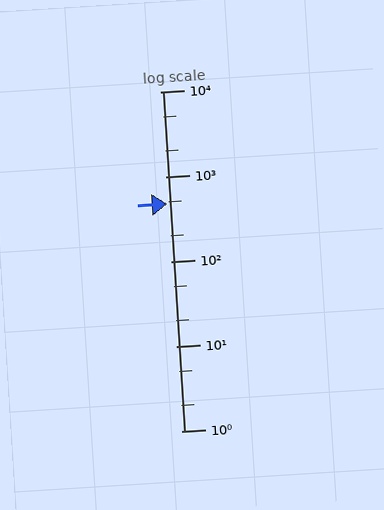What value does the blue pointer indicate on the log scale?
The pointer indicates approximately 480.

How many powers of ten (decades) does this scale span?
The scale spans 4 decades, from 1 to 10000.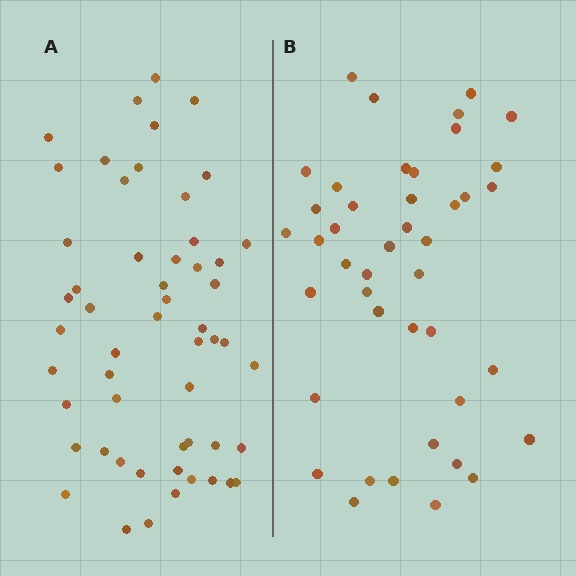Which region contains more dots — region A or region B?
Region A (the left region) has more dots.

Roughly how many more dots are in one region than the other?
Region A has roughly 12 or so more dots than region B.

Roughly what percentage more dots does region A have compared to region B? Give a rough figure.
About 25% more.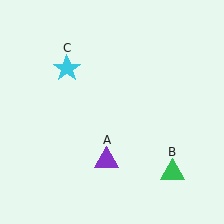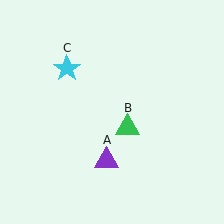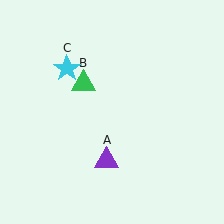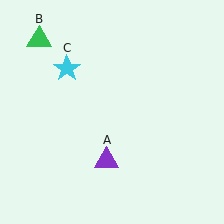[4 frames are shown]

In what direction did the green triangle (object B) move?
The green triangle (object B) moved up and to the left.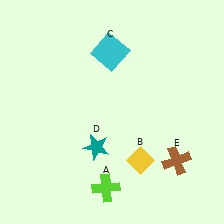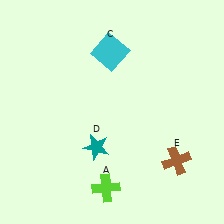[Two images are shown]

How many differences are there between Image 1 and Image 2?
There is 1 difference between the two images.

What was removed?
The yellow diamond (B) was removed in Image 2.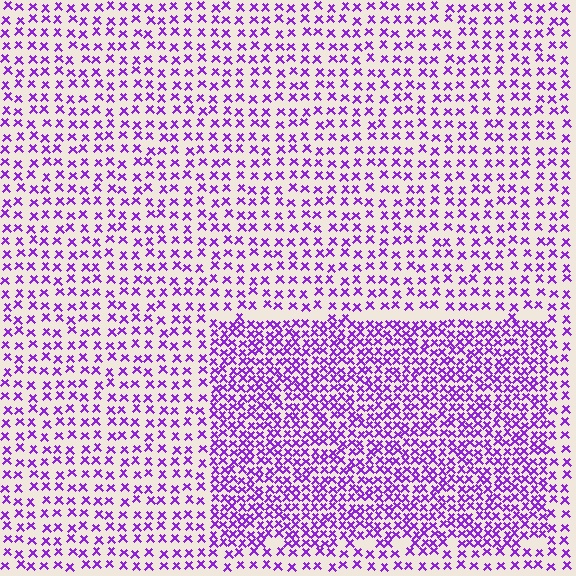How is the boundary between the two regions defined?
The boundary is defined by a change in element density (approximately 2.0x ratio). All elements are the same color, size, and shape.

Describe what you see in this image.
The image contains small purple elements arranged at two different densities. A rectangle-shaped region is visible where the elements are more densely packed than the surrounding area.